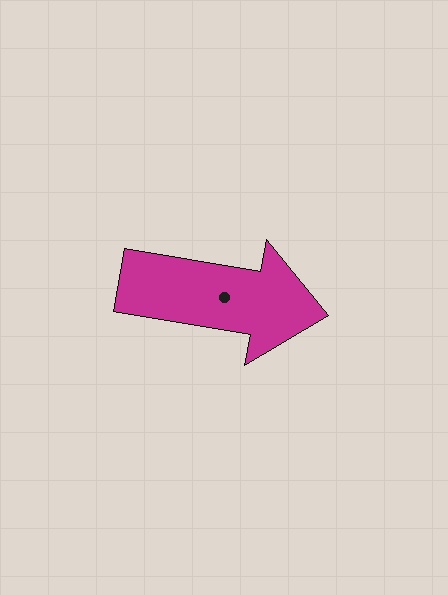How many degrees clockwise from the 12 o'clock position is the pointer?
Approximately 100 degrees.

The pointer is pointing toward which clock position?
Roughly 3 o'clock.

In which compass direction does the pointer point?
East.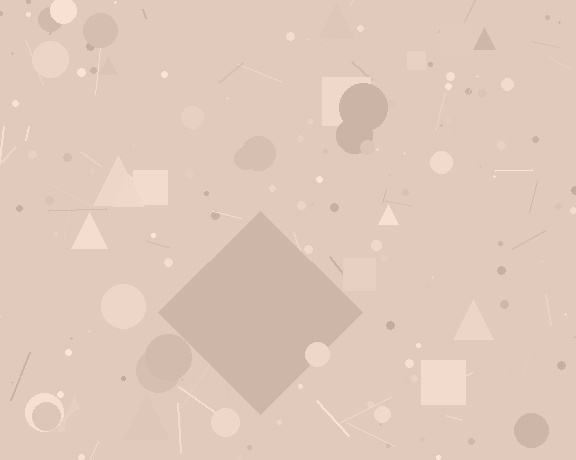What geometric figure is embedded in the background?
A diamond is embedded in the background.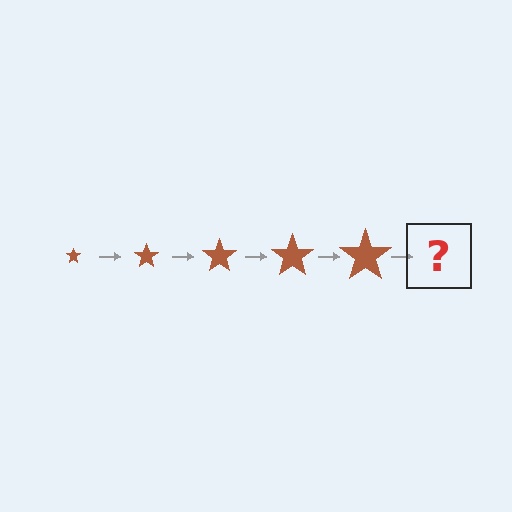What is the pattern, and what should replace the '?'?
The pattern is that the star gets progressively larger each step. The '?' should be a brown star, larger than the previous one.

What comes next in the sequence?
The next element should be a brown star, larger than the previous one.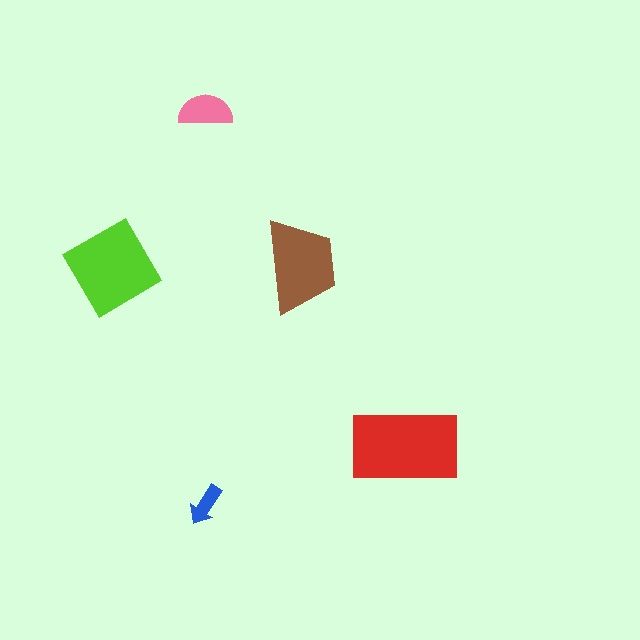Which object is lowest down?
The blue arrow is bottommost.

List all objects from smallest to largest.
The blue arrow, the pink semicircle, the brown trapezoid, the lime diamond, the red rectangle.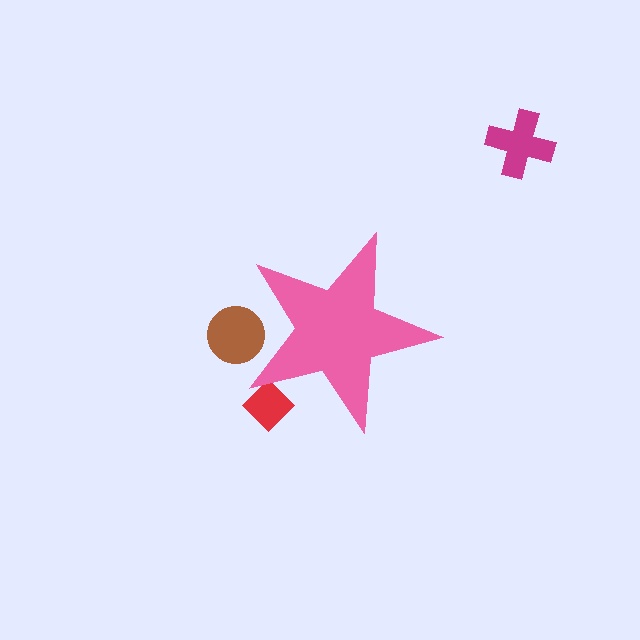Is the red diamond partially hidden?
Yes, the red diamond is partially hidden behind the pink star.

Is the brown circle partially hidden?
Yes, the brown circle is partially hidden behind the pink star.